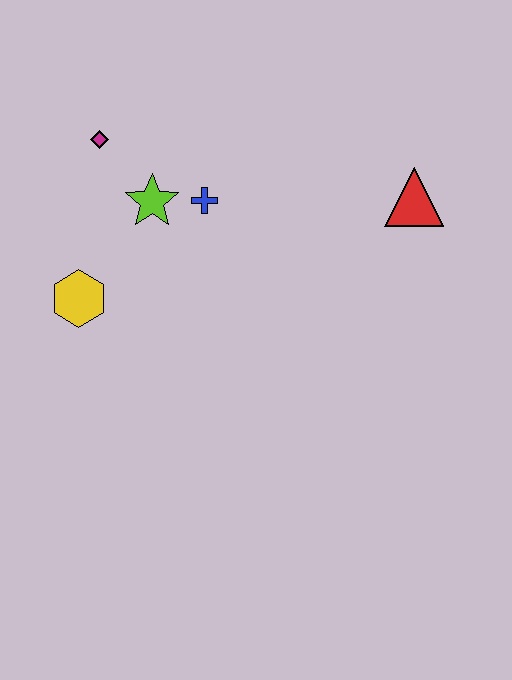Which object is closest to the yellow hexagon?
The lime star is closest to the yellow hexagon.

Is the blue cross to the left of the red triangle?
Yes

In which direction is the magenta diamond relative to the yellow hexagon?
The magenta diamond is above the yellow hexagon.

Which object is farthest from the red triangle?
The yellow hexagon is farthest from the red triangle.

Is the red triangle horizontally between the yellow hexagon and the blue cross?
No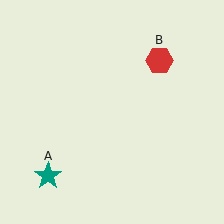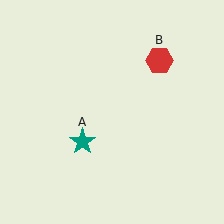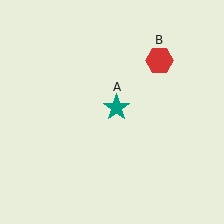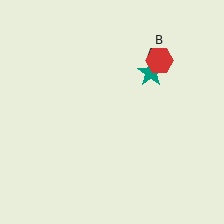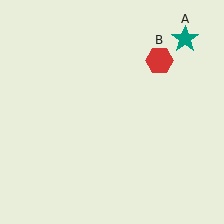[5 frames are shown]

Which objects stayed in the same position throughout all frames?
Red hexagon (object B) remained stationary.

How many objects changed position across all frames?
1 object changed position: teal star (object A).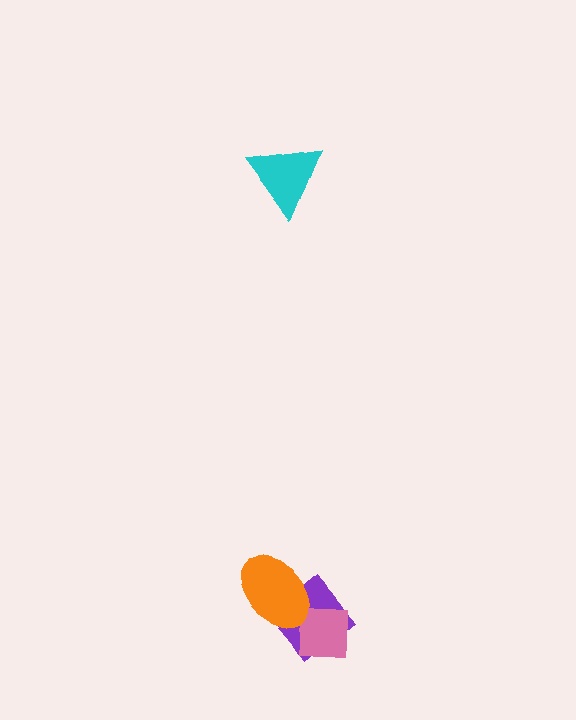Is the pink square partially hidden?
Yes, it is partially covered by another shape.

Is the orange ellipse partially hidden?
No, no other shape covers it.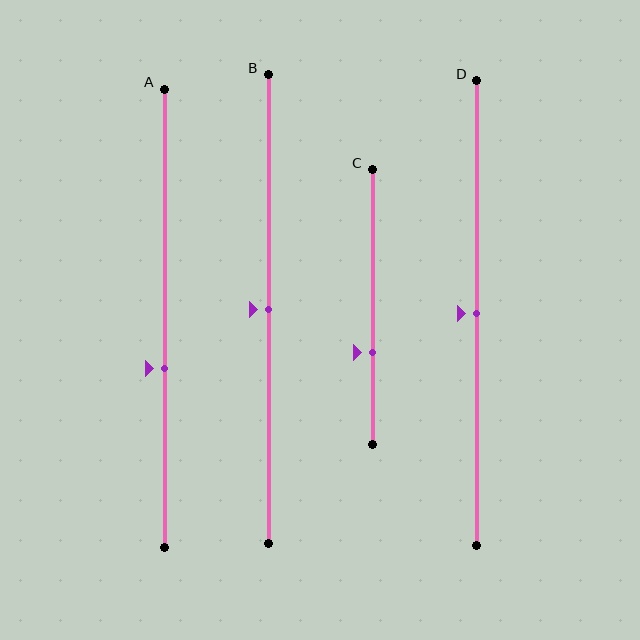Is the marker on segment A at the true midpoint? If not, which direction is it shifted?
No, the marker on segment A is shifted downward by about 11% of the segment length.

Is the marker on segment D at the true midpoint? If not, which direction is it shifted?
Yes, the marker on segment D is at the true midpoint.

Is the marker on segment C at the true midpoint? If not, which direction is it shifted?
No, the marker on segment C is shifted downward by about 17% of the segment length.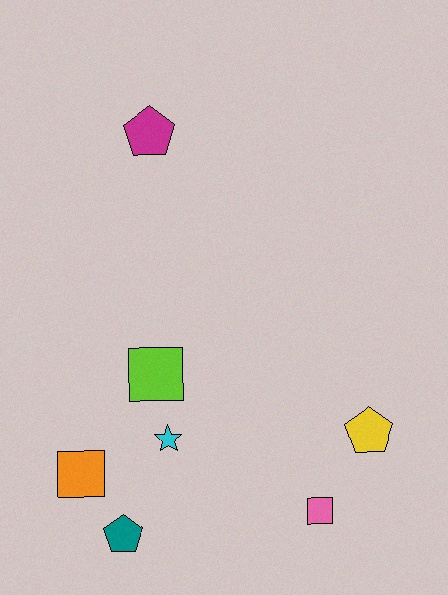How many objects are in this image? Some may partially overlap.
There are 7 objects.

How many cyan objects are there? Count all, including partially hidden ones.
There is 1 cyan object.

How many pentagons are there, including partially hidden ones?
There are 3 pentagons.